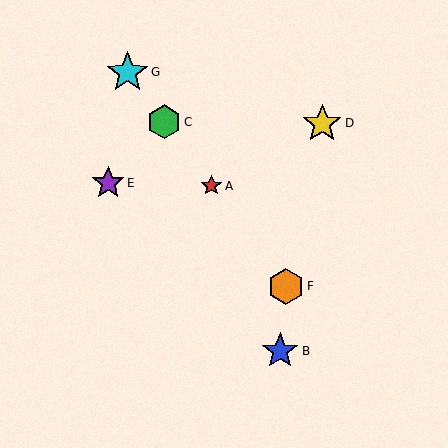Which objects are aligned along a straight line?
Objects A, C, F, G are aligned along a straight line.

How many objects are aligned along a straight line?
4 objects (A, C, F, G) are aligned along a straight line.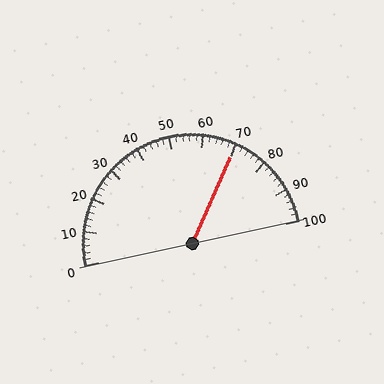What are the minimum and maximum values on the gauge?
The gauge ranges from 0 to 100.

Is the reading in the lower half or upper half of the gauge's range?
The reading is in the upper half of the range (0 to 100).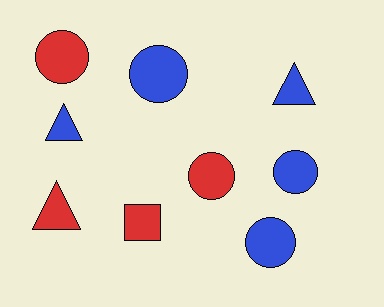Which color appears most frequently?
Blue, with 5 objects.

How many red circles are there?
There are 2 red circles.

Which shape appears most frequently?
Circle, with 5 objects.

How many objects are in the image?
There are 9 objects.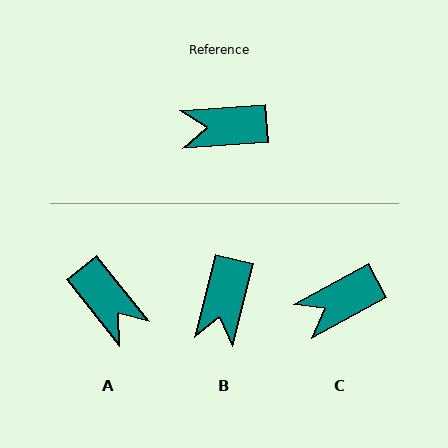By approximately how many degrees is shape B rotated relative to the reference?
Approximately 72 degrees counter-clockwise.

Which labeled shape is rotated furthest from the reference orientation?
A, about 125 degrees away.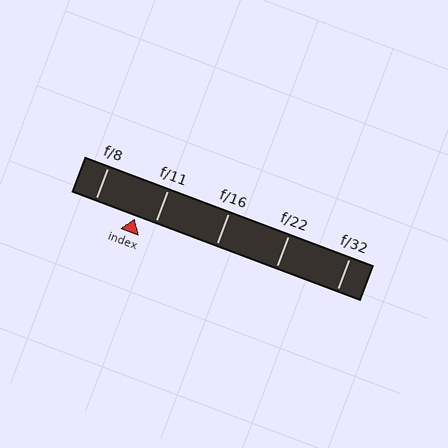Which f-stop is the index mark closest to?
The index mark is closest to f/11.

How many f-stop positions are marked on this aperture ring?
There are 5 f-stop positions marked.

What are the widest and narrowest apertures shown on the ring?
The widest aperture shown is f/8 and the narrowest is f/32.